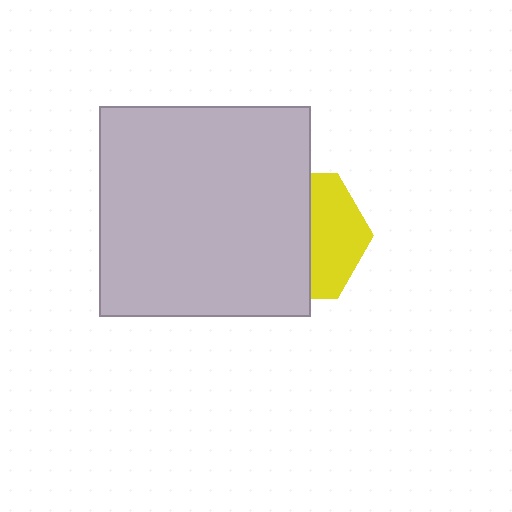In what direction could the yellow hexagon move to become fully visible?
The yellow hexagon could move right. That would shift it out from behind the light gray square entirely.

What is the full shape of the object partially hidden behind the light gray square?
The partially hidden object is a yellow hexagon.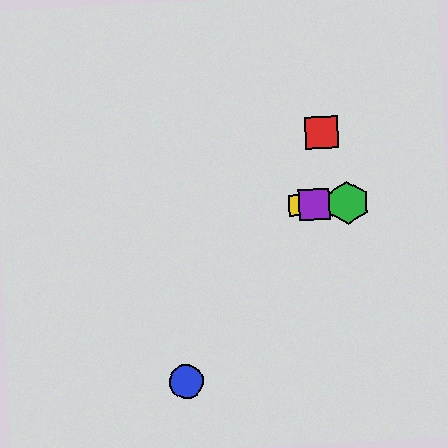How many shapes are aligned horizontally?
3 shapes (the green hexagon, the yellow square, the purple square) are aligned horizontally.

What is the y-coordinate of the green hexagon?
The green hexagon is at y≈203.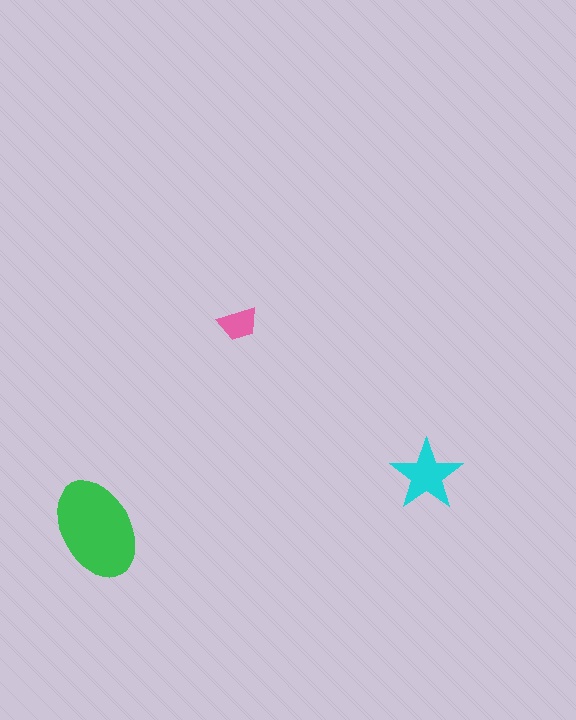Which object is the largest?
The green ellipse.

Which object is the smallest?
The pink trapezoid.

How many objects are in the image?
There are 3 objects in the image.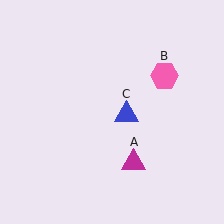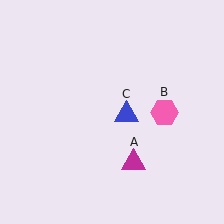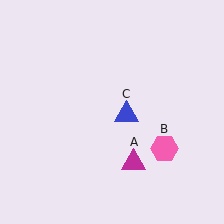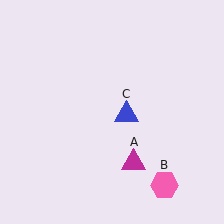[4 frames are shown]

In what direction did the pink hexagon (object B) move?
The pink hexagon (object B) moved down.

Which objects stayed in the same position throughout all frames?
Magenta triangle (object A) and blue triangle (object C) remained stationary.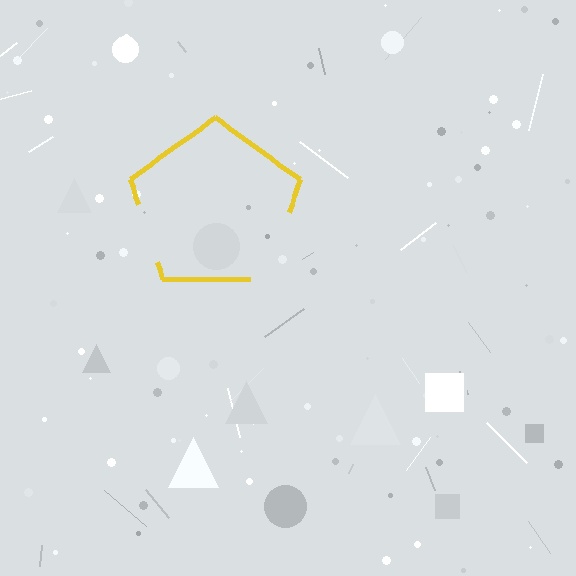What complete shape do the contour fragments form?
The contour fragments form a pentagon.